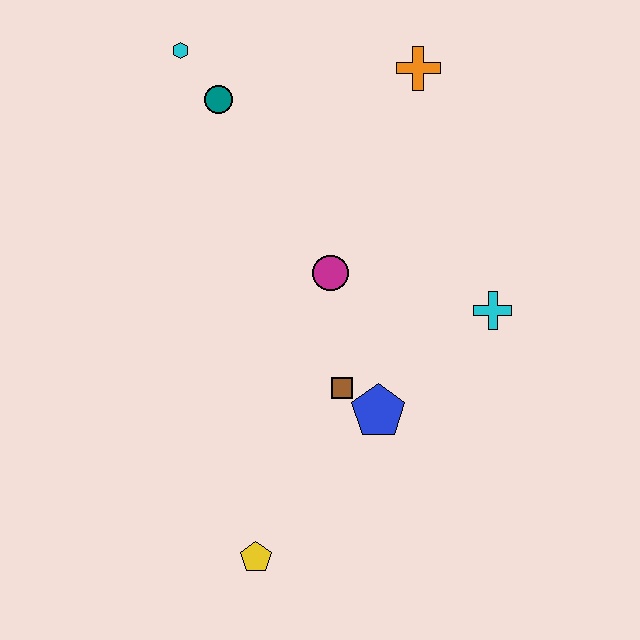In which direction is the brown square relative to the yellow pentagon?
The brown square is above the yellow pentagon.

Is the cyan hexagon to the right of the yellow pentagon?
No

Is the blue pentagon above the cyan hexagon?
No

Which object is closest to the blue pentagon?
The brown square is closest to the blue pentagon.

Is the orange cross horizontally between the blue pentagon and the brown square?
No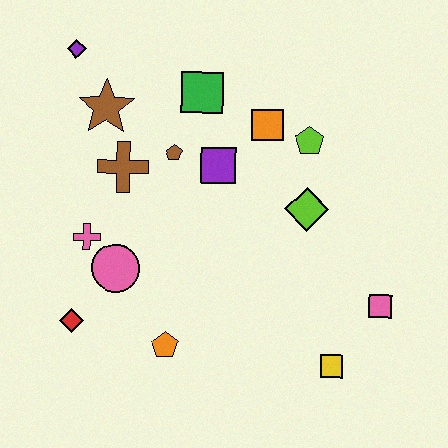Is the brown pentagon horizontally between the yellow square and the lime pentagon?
No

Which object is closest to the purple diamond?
The brown star is closest to the purple diamond.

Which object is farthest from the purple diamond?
The yellow square is farthest from the purple diamond.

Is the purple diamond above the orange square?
Yes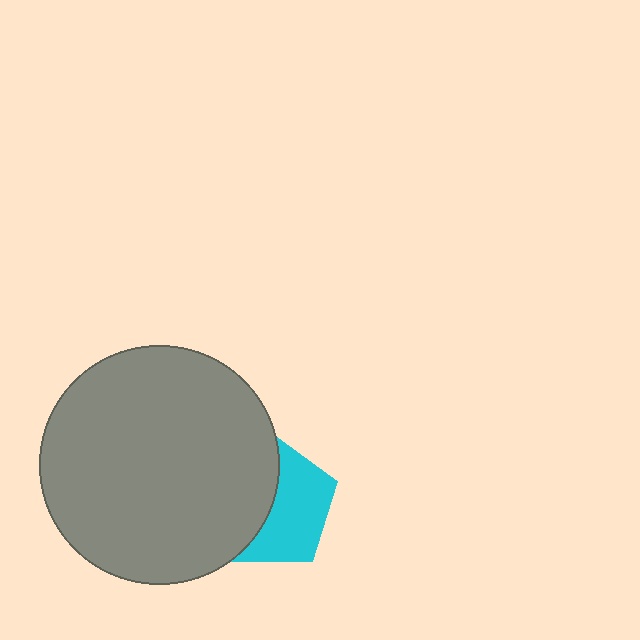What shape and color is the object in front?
The object in front is a gray circle.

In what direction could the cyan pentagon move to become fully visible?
The cyan pentagon could move right. That would shift it out from behind the gray circle entirely.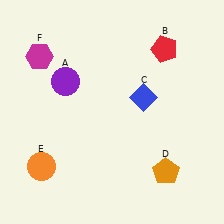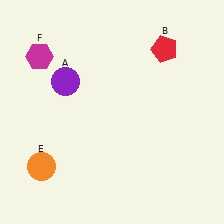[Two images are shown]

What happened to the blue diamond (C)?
The blue diamond (C) was removed in Image 2. It was in the top-right area of Image 1.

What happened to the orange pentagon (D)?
The orange pentagon (D) was removed in Image 2. It was in the bottom-right area of Image 1.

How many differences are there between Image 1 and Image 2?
There are 2 differences between the two images.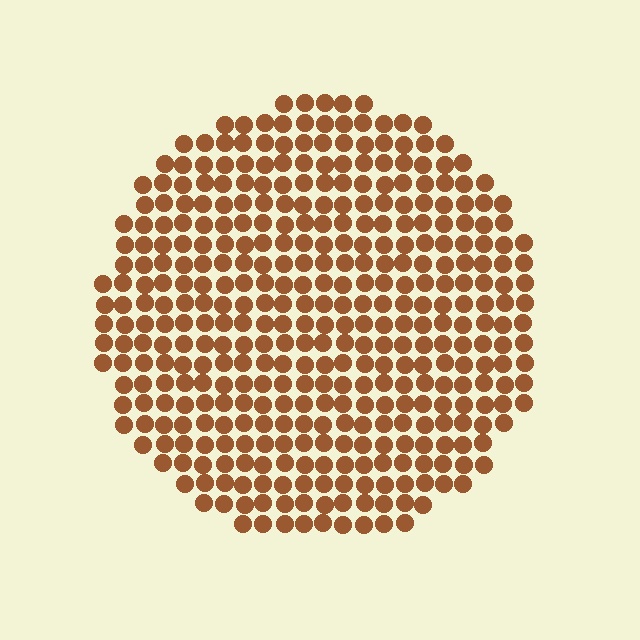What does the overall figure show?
The overall figure shows a circle.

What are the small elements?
The small elements are circles.